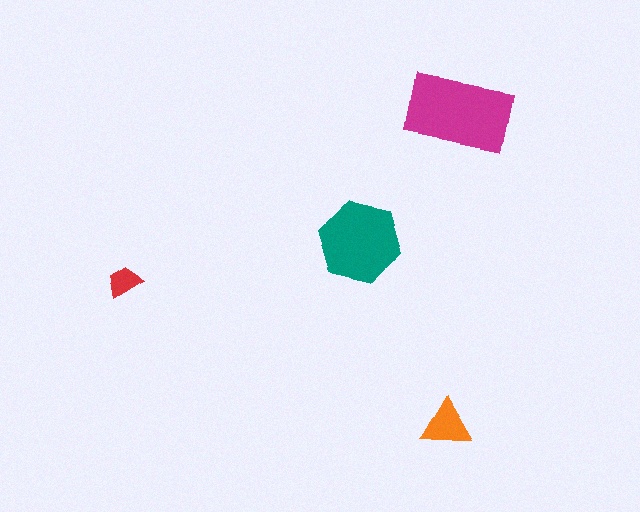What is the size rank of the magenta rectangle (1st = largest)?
1st.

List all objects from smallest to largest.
The red trapezoid, the orange triangle, the teal hexagon, the magenta rectangle.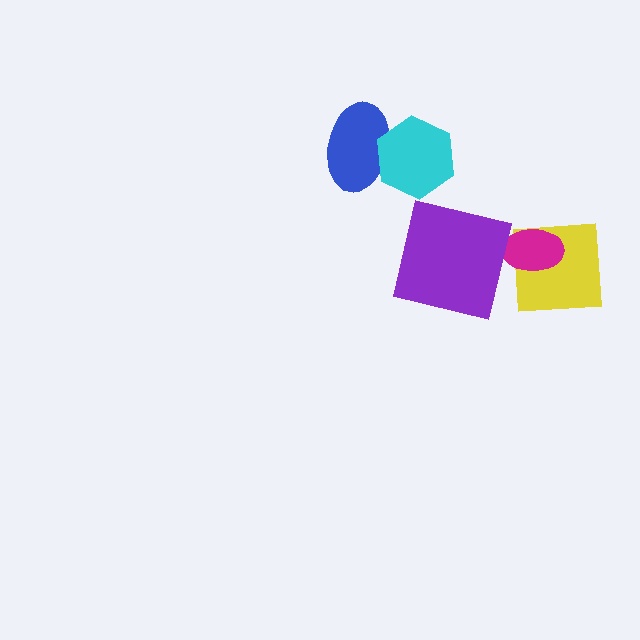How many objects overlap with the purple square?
0 objects overlap with the purple square.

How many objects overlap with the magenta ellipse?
1 object overlaps with the magenta ellipse.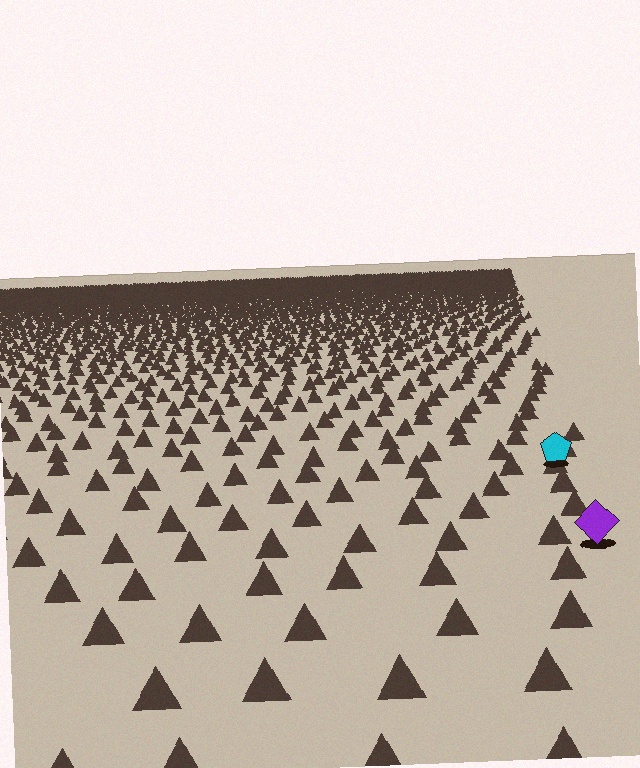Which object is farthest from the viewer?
The cyan pentagon is farthest from the viewer. It appears smaller and the ground texture around it is denser.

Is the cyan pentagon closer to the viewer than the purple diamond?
No. The purple diamond is closer — you can tell from the texture gradient: the ground texture is coarser near it.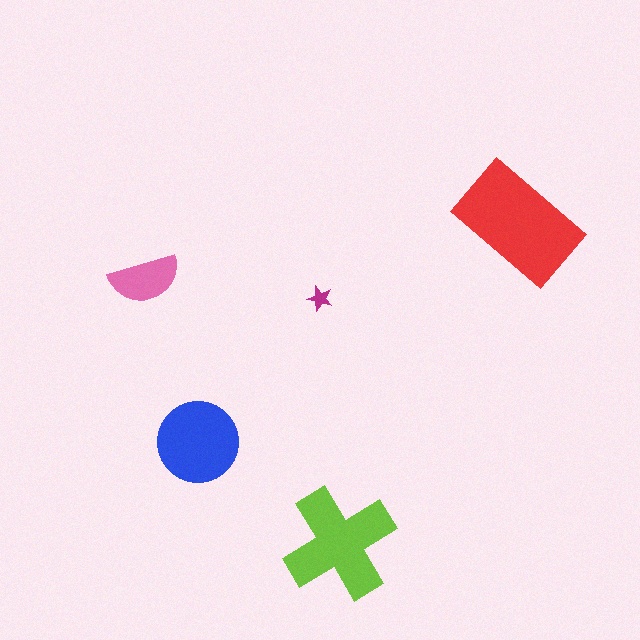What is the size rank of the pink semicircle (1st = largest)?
4th.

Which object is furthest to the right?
The red rectangle is rightmost.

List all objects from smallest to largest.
The magenta star, the pink semicircle, the blue circle, the lime cross, the red rectangle.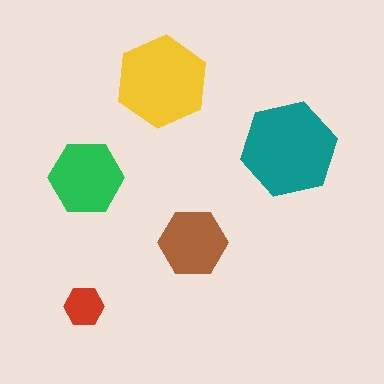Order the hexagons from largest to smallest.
the teal one, the yellow one, the green one, the brown one, the red one.